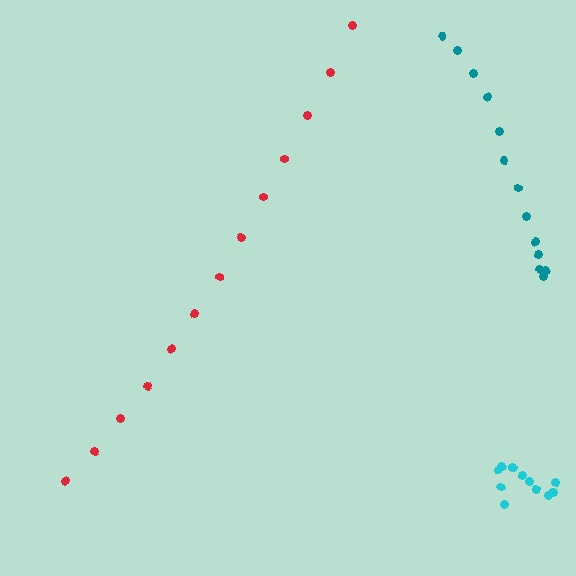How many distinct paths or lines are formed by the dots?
There are 3 distinct paths.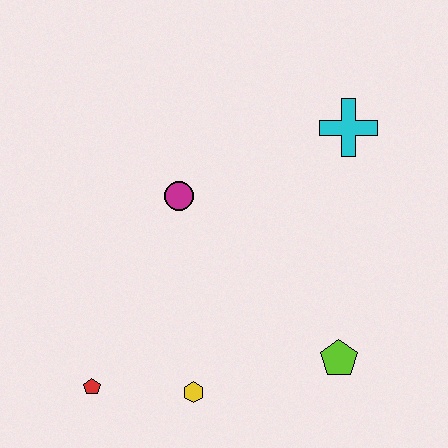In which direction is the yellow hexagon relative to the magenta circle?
The yellow hexagon is below the magenta circle.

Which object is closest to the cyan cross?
The magenta circle is closest to the cyan cross.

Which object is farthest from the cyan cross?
The red pentagon is farthest from the cyan cross.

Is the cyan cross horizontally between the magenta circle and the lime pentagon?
No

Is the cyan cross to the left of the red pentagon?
No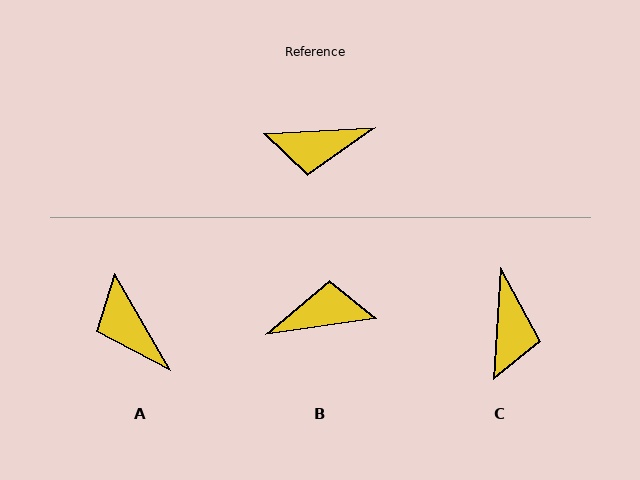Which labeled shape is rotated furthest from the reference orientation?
B, about 175 degrees away.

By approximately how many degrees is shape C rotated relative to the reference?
Approximately 83 degrees counter-clockwise.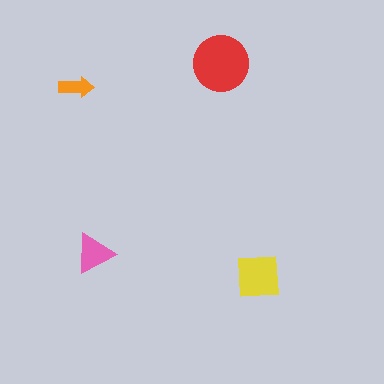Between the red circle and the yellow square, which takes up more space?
The red circle.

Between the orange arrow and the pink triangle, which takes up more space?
The pink triangle.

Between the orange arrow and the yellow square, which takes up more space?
The yellow square.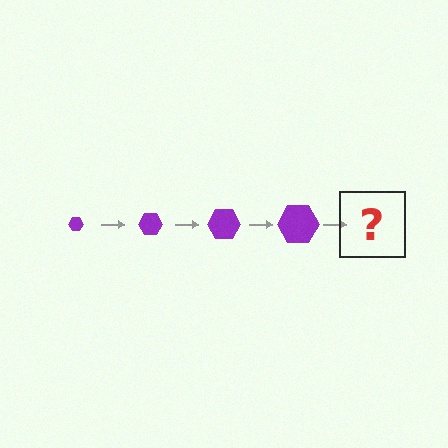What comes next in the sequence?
The next element should be a purple hexagon, larger than the previous one.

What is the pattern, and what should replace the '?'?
The pattern is that the hexagon gets progressively larger each step. The '?' should be a purple hexagon, larger than the previous one.